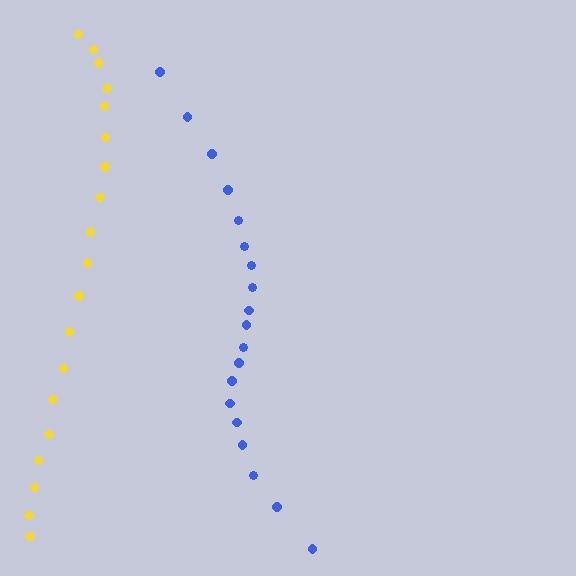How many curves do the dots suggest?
There are 2 distinct paths.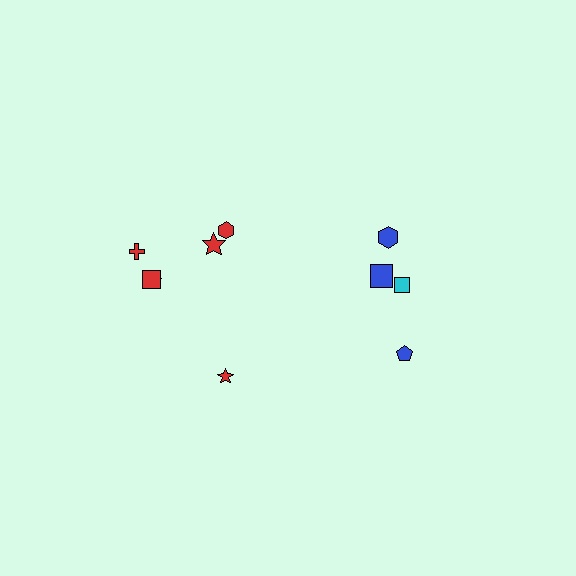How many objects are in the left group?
There are 6 objects.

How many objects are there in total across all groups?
There are 10 objects.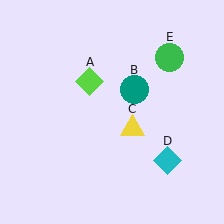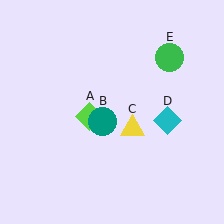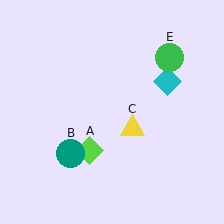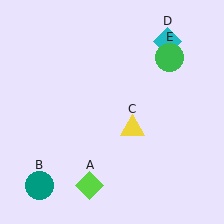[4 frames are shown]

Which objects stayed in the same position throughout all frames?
Yellow triangle (object C) and green circle (object E) remained stationary.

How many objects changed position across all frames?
3 objects changed position: lime diamond (object A), teal circle (object B), cyan diamond (object D).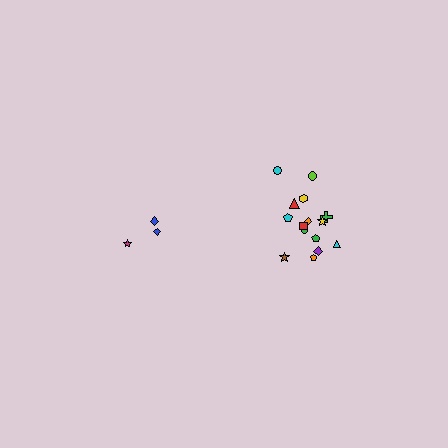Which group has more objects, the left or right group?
The right group.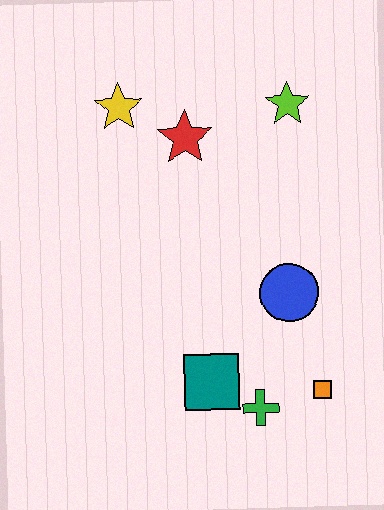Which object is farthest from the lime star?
The green cross is farthest from the lime star.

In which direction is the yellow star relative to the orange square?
The yellow star is above the orange square.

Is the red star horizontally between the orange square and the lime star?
No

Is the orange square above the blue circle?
No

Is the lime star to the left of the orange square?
Yes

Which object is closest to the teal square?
The green cross is closest to the teal square.